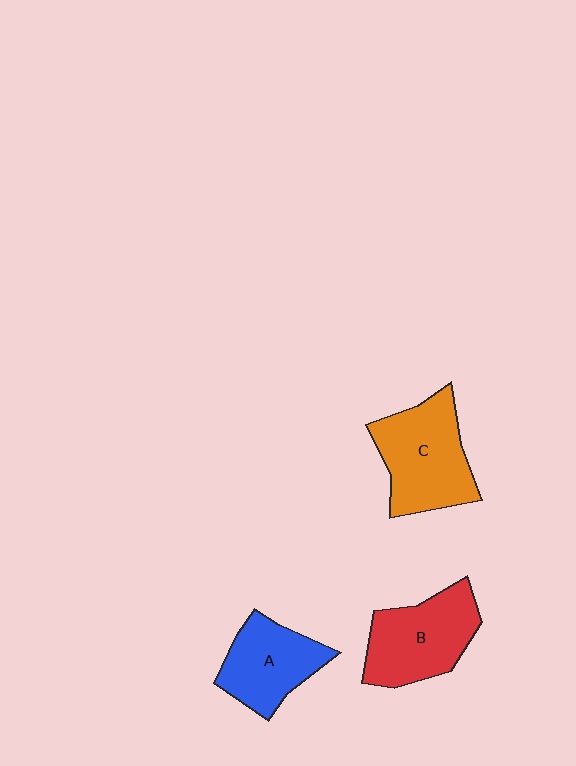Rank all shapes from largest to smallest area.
From largest to smallest: C (orange), B (red), A (blue).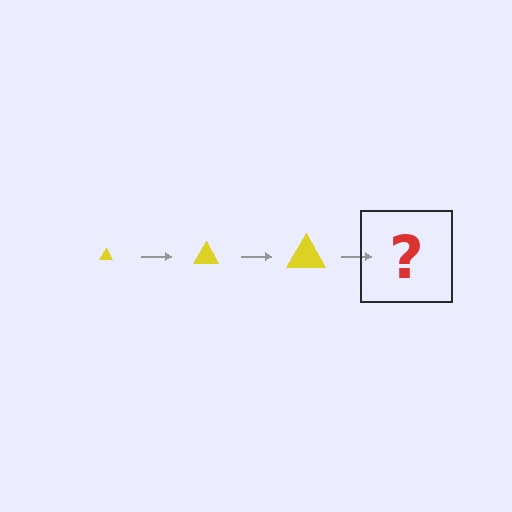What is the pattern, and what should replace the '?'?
The pattern is that the triangle gets progressively larger each step. The '?' should be a yellow triangle, larger than the previous one.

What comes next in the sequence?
The next element should be a yellow triangle, larger than the previous one.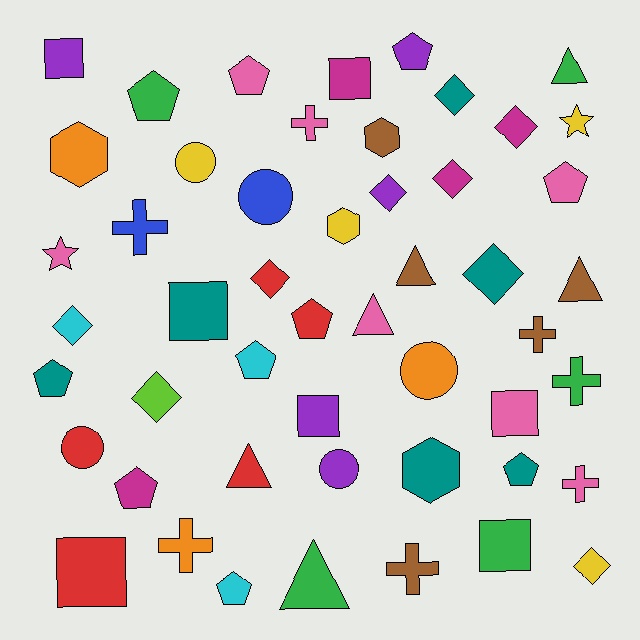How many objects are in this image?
There are 50 objects.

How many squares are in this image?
There are 7 squares.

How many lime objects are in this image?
There is 1 lime object.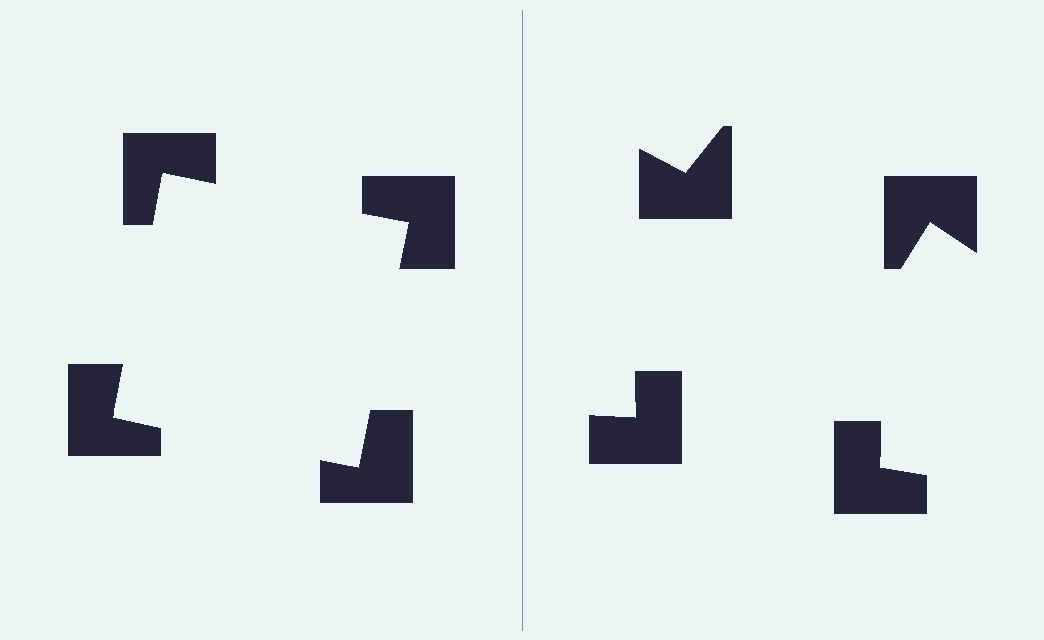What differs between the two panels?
The notched squares are positioned identically on both sides; only the wedge orientations differ. On the left they align to a square; on the right they are misaligned.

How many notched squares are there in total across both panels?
8 — 4 on each side.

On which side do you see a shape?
An illusory square appears on the left side. On the right side the wedge cuts are rotated, so no coherent shape forms.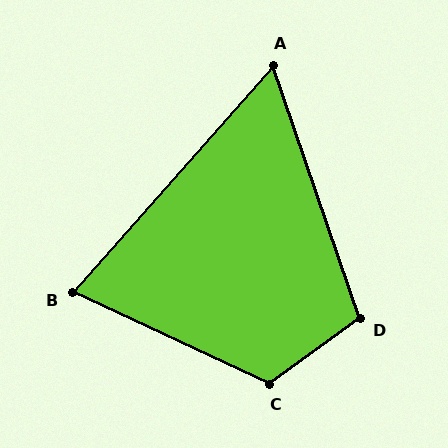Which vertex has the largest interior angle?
C, at approximately 119 degrees.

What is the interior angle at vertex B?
Approximately 73 degrees (acute).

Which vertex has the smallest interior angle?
A, at approximately 61 degrees.